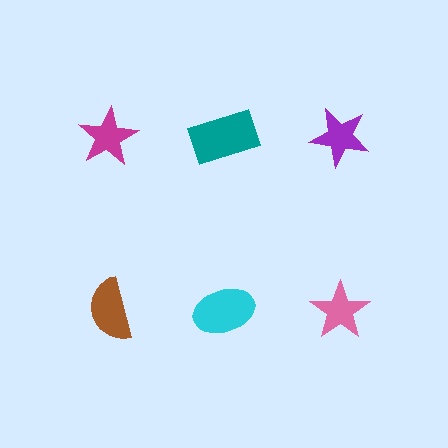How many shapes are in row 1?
3 shapes.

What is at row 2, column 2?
A cyan ellipse.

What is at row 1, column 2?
A teal rectangle.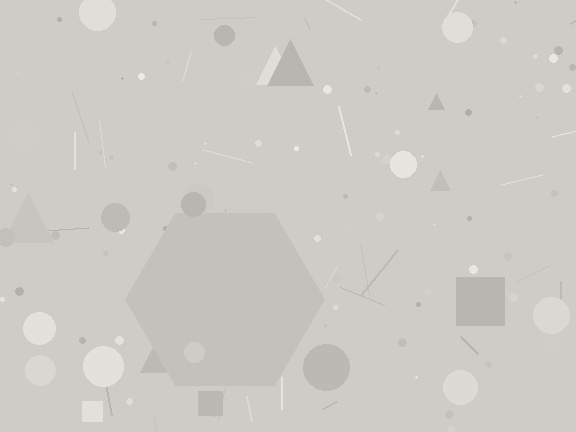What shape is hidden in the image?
A hexagon is hidden in the image.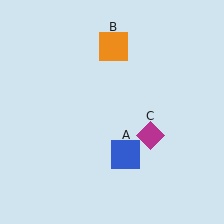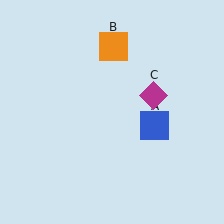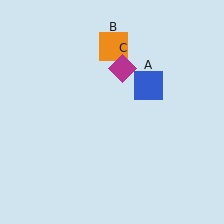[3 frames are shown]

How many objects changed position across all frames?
2 objects changed position: blue square (object A), magenta diamond (object C).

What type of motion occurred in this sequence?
The blue square (object A), magenta diamond (object C) rotated counterclockwise around the center of the scene.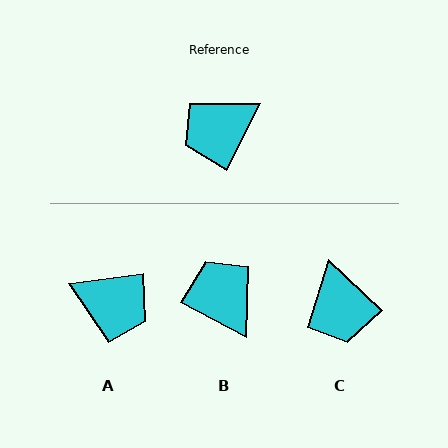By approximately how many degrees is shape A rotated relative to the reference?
Approximately 124 degrees counter-clockwise.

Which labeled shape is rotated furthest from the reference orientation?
A, about 124 degrees away.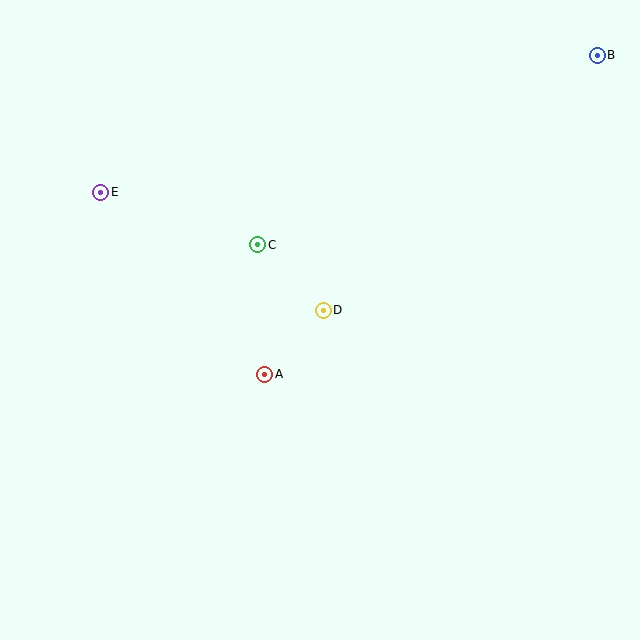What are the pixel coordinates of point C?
Point C is at (258, 245).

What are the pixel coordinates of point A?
Point A is at (265, 374).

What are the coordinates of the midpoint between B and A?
The midpoint between B and A is at (431, 215).